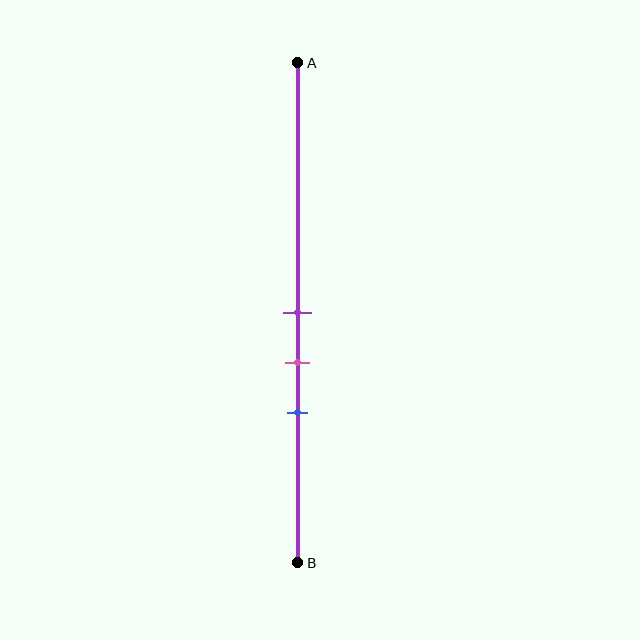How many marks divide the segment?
There are 3 marks dividing the segment.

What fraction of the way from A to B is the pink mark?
The pink mark is approximately 60% (0.6) of the way from A to B.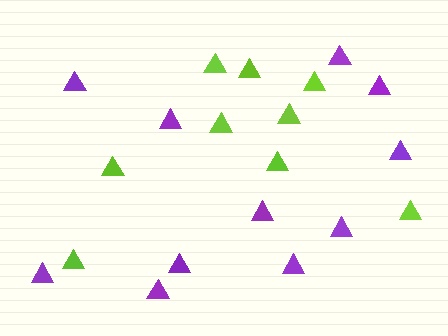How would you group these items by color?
There are 2 groups: one group of purple triangles (11) and one group of lime triangles (9).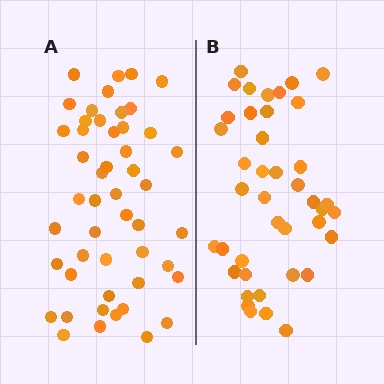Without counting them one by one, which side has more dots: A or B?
Region A (the left region) has more dots.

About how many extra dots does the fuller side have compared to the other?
Region A has roughly 8 or so more dots than region B.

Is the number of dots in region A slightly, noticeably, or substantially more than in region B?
Region A has only slightly more — the two regions are fairly close. The ratio is roughly 1.2 to 1.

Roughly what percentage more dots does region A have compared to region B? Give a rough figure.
About 20% more.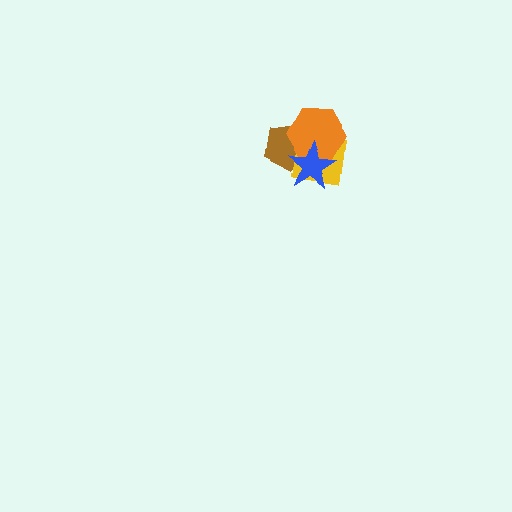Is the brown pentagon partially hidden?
Yes, it is partially covered by another shape.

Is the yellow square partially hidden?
Yes, it is partially covered by another shape.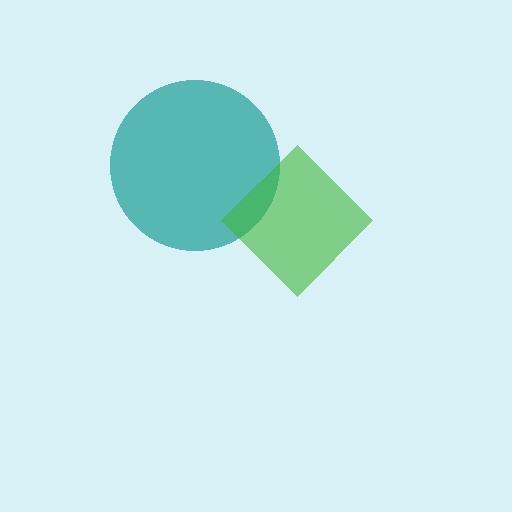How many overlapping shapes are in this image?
There are 2 overlapping shapes in the image.